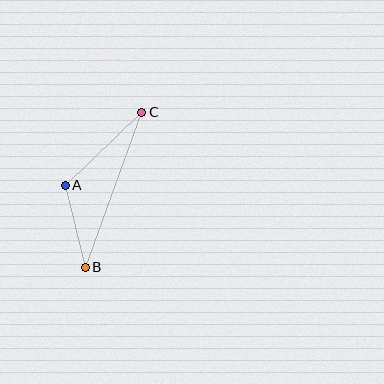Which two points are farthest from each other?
Points B and C are farthest from each other.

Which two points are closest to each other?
Points A and B are closest to each other.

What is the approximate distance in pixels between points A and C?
The distance between A and C is approximately 106 pixels.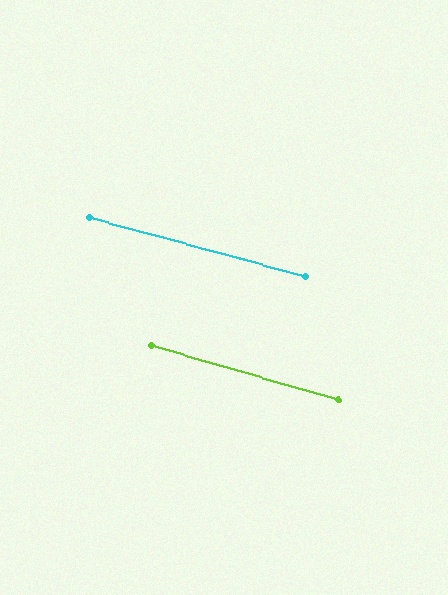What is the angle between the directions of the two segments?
Approximately 1 degree.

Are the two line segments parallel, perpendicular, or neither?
Parallel — their directions differ by only 1.1°.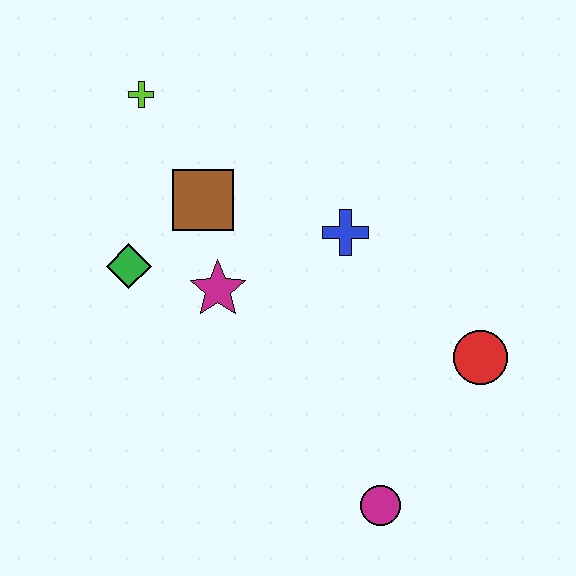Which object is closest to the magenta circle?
The red circle is closest to the magenta circle.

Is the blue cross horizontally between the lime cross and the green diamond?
No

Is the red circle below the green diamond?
Yes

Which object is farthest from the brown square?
The magenta circle is farthest from the brown square.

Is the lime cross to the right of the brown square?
No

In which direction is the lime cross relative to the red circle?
The lime cross is to the left of the red circle.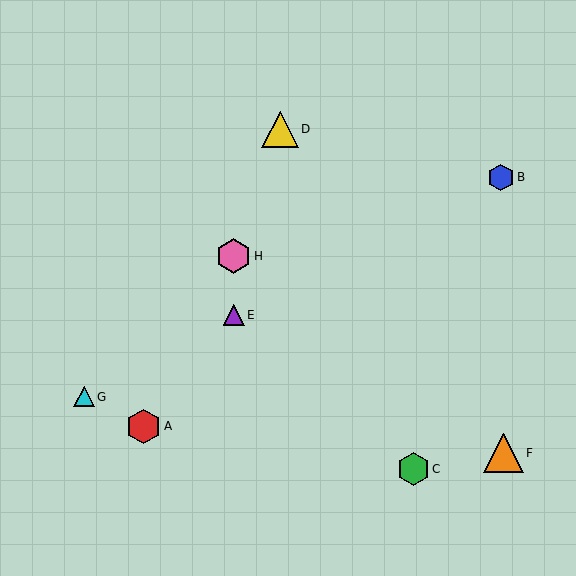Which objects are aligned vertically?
Objects E, H are aligned vertically.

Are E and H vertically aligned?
Yes, both are at x≈234.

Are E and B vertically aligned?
No, E is at x≈234 and B is at x≈501.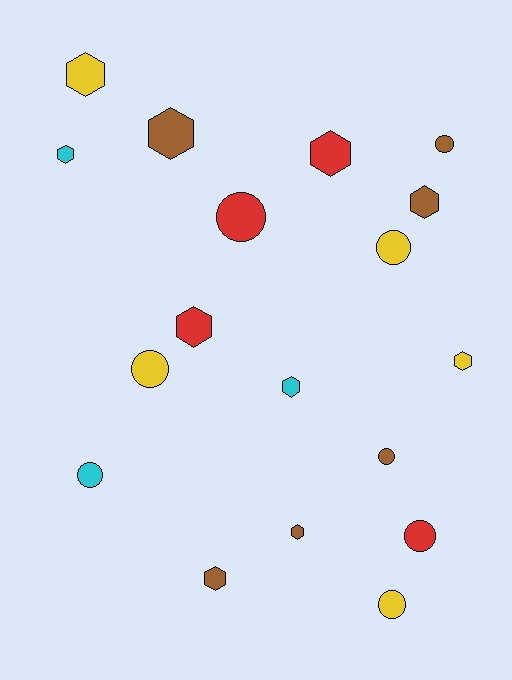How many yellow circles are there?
There are 3 yellow circles.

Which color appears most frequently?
Brown, with 6 objects.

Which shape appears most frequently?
Hexagon, with 10 objects.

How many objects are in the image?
There are 18 objects.